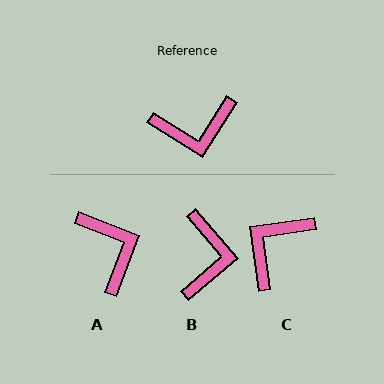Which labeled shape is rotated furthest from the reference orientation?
C, about 140 degrees away.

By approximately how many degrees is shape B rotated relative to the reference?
Approximately 73 degrees counter-clockwise.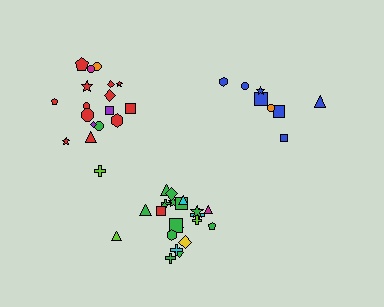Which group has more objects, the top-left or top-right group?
The top-left group.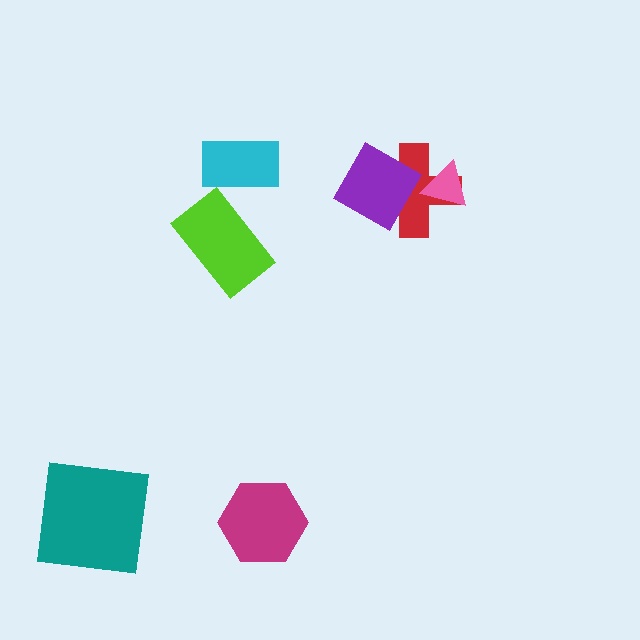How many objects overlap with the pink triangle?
1 object overlaps with the pink triangle.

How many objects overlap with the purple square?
1 object overlaps with the purple square.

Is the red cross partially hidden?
Yes, it is partially covered by another shape.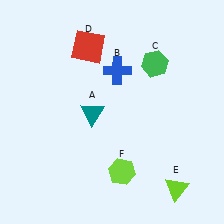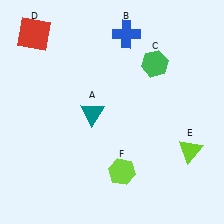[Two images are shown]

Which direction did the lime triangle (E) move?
The lime triangle (E) moved up.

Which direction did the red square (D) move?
The red square (D) moved left.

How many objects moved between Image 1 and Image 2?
3 objects moved between the two images.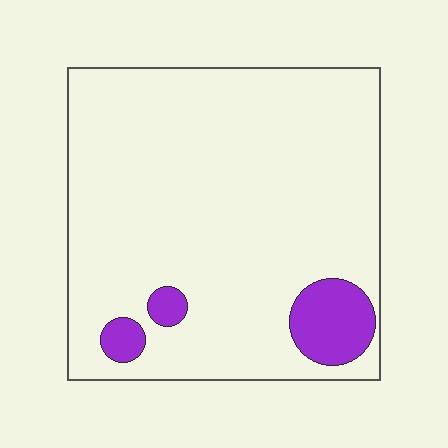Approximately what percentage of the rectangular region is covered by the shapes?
Approximately 10%.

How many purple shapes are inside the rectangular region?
3.